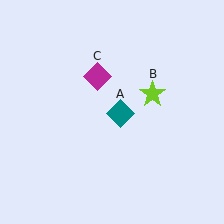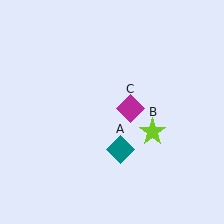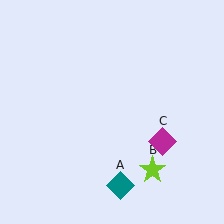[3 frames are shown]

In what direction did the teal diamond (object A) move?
The teal diamond (object A) moved down.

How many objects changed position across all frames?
3 objects changed position: teal diamond (object A), lime star (object B), magenta diamond (object C).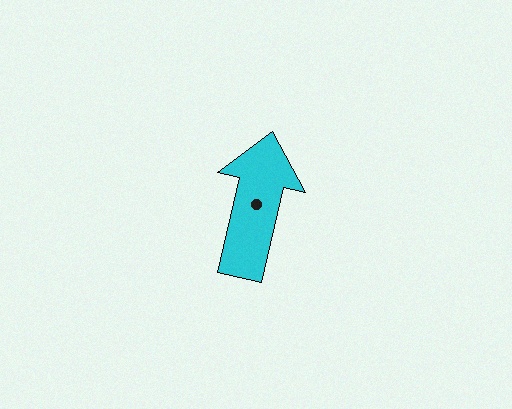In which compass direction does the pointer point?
North.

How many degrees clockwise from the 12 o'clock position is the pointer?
Approximately 13 degrees.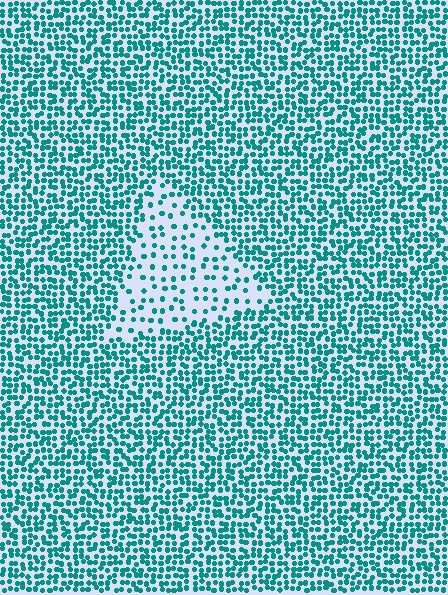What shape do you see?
I see a triangle.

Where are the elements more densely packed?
The elements are more densely packed outside the triangle boundary.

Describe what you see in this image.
The image contains small teal elements arranged at two different densities. A triangle-shaped region is visible where the elements are less densely packed than the surrounding area.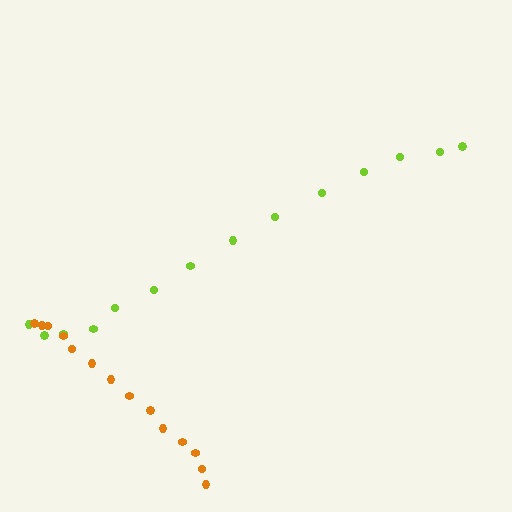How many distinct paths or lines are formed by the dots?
There are 2 distinct paths.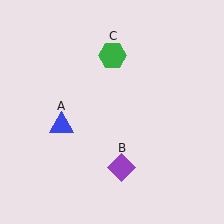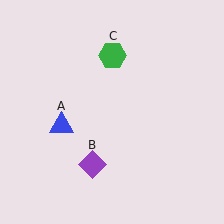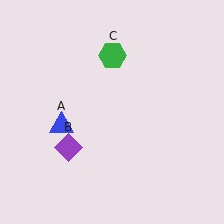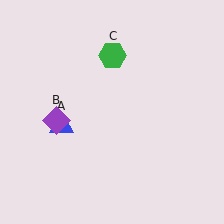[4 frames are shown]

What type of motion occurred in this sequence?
The purple diamond (object B) rotated clockwise around the center of the scene.